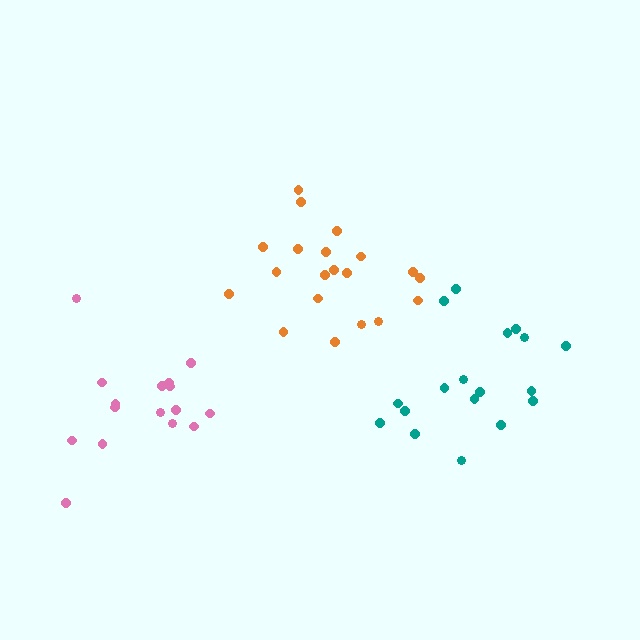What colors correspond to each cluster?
The clusters are colored: pink, teal, orange.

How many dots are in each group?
Group 1: 16 dots, Group 2: 18 dots, Group 3: 20 dots (54 total).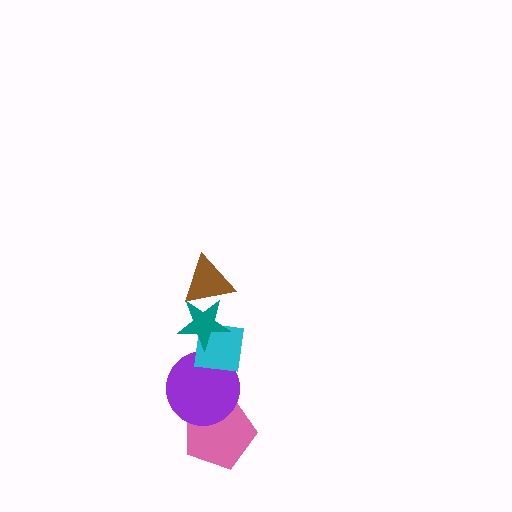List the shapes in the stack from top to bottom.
From top to bottom: the brown triangle, the teal star, the cyan square, the purple circle, the pink pentagon.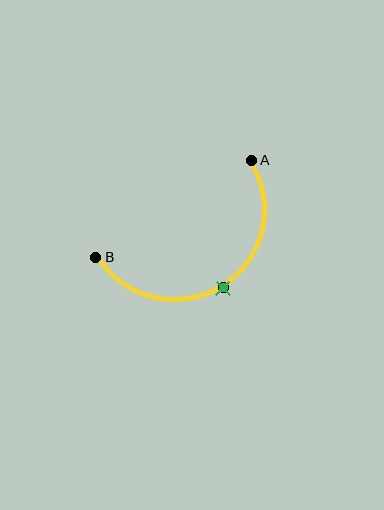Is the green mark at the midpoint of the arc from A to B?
Yes. The green mark lies on the arc at equal arc-length from both A and B — it is the arc midpoint.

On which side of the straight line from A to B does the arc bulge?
The arc bulges below the straight line connecting A and B.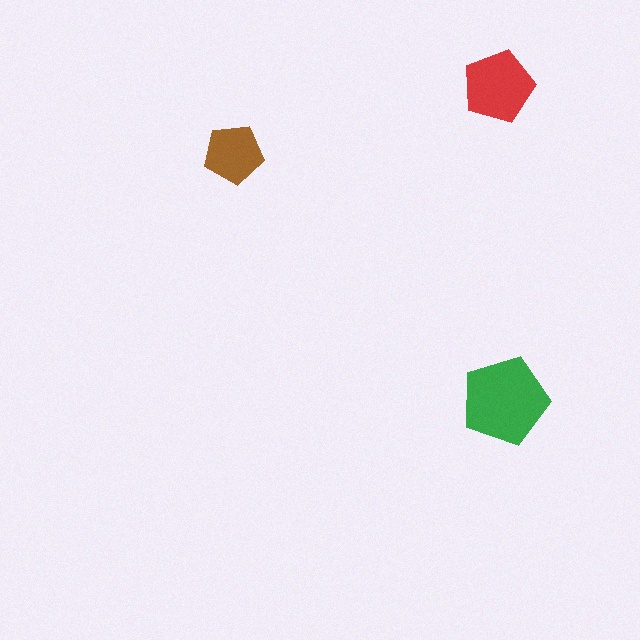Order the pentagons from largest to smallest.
the green one, the red one, the brown one.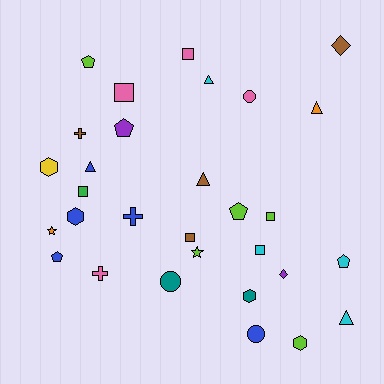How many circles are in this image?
There are 3 circles.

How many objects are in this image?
There are 30 objects.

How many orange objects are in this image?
There are 2 orange objects.